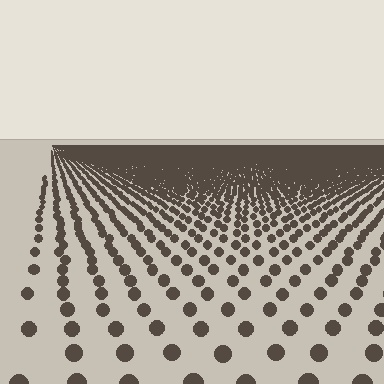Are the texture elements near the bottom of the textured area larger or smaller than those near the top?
Larger. Near the bottom, elements are closer to the viewer and appear at a bigger on-screen size.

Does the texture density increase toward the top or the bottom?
Density increases toward the top.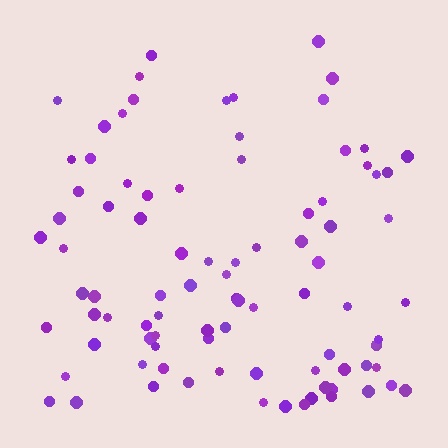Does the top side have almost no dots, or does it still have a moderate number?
Still a moderate number, just noticeably fewer than the bottom.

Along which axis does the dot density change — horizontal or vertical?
Vertical.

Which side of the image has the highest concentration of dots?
The bottom.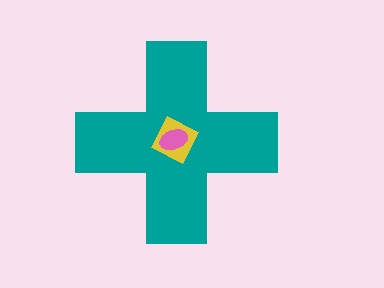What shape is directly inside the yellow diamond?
The pink ellipse.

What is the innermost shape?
The pink ellipse.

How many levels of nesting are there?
3.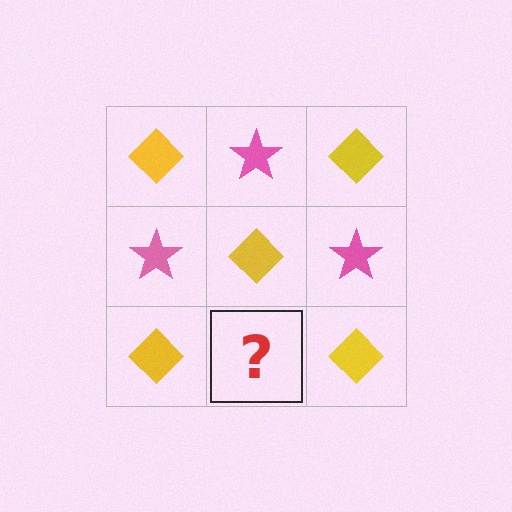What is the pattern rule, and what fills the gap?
The rule is that it alternates yellow diamond and pink star in a checkerboard pattern. The gap should be filled with a pink star.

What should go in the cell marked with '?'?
The missing cell should contain a pink star.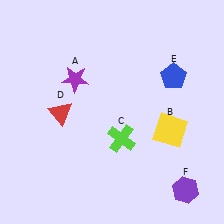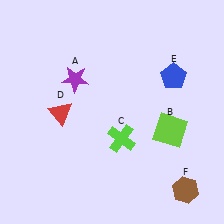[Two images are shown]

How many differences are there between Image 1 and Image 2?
There are 2 differences between the two images.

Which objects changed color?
B changed from yellow to lime. F changed from purple to brown.